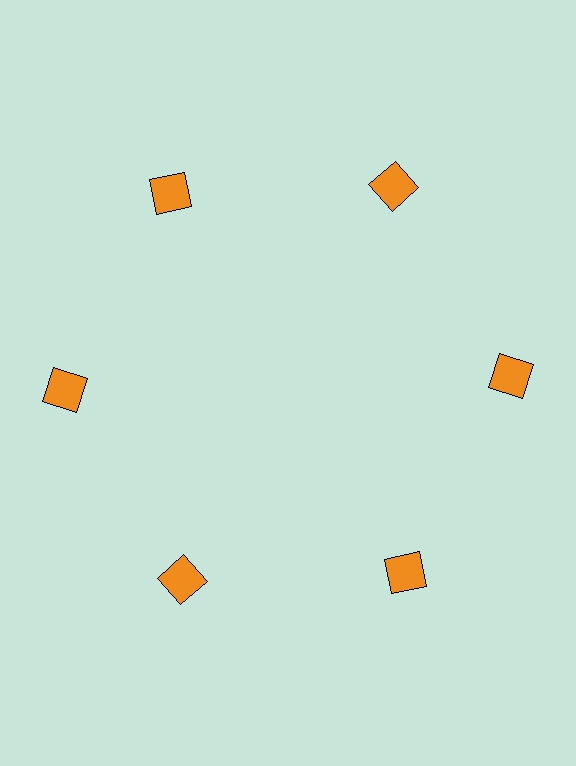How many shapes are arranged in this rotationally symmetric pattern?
There are 6 shapes, arranged in 6 groups of 1.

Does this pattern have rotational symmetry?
Yes, this pattern has 6-fold rotational symmetry. It looks the same after rotating 60 degrees around the center.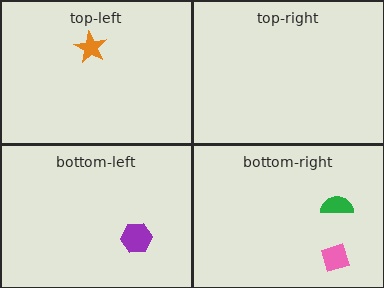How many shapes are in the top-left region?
1.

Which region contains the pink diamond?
The bottom-right region.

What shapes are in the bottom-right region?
The pink diamond, the green semicircle.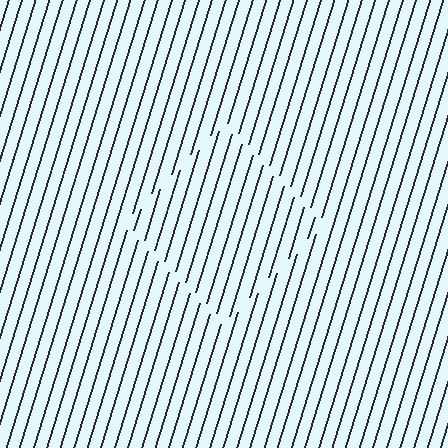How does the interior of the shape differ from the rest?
The interior of the shape contains the same grating, shifted by half a period — the contour is defined by the phase discontinuity where line-ends from the inner and outer gratings abut.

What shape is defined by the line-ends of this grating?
An illusory square. The interior of the shape contains the same grating, shifted by half a period — the contour is defined by the phase discontinuity where line-ends from the inner and outer gratings abut.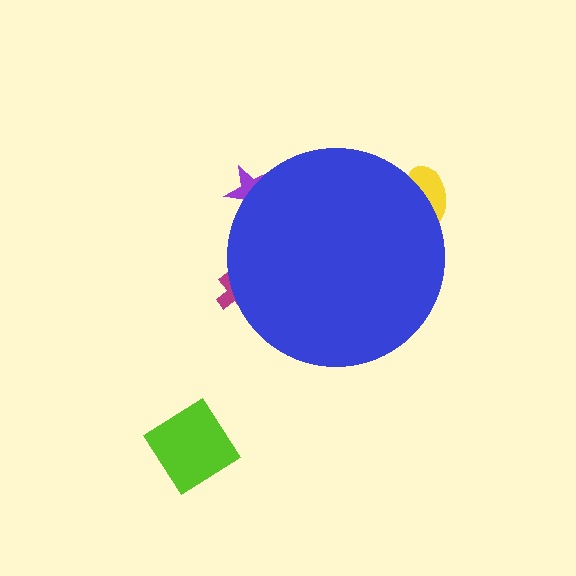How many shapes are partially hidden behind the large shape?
3 shapes are partially hidden.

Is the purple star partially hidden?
Yes, the purple star is partially hidden behind the blue circle.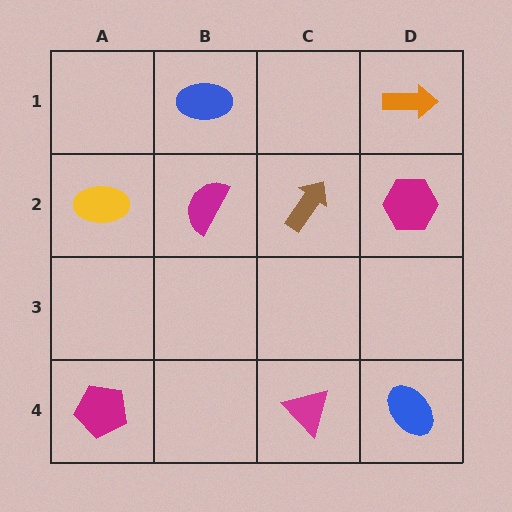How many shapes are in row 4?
3 shapes.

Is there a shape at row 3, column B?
No, that cell is empty.